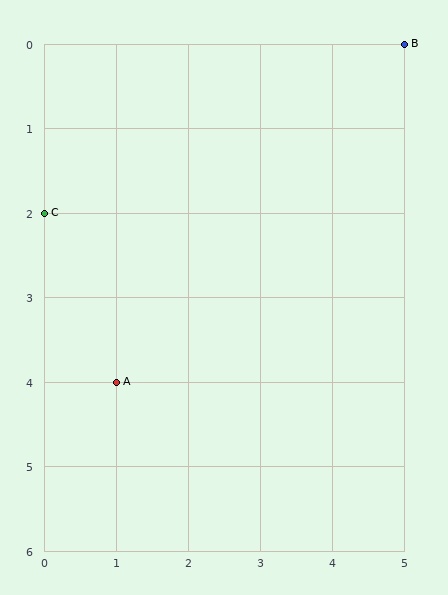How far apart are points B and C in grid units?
Points B and C are 5 columns and 2 rows apart (about 5.4 grid units diagonally).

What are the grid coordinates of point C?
Point C is at grid coordinates (0, 2).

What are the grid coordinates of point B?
Point B is at grid coordinates (5, 0).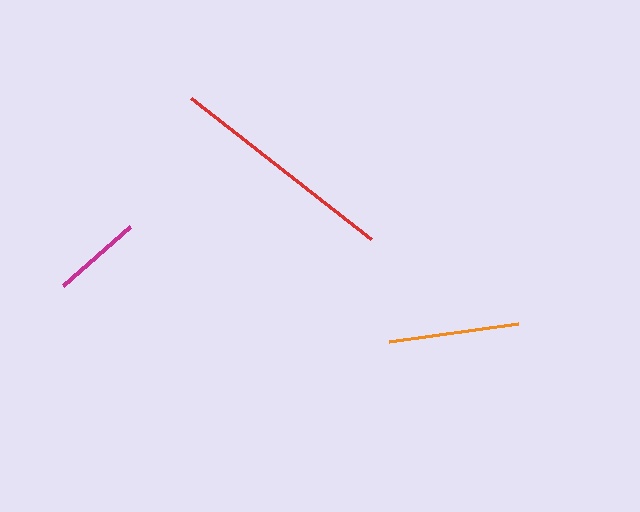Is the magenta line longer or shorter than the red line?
The red line is longer than the magenta line.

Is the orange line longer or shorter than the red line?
The red line is longer than the orange line.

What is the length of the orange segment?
The orange segment is approximately 131 pixels long.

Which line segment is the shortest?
The magenta line is the shortest at approximately 89 pixels.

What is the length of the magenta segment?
The magenta segment is approximately 89 pixels long.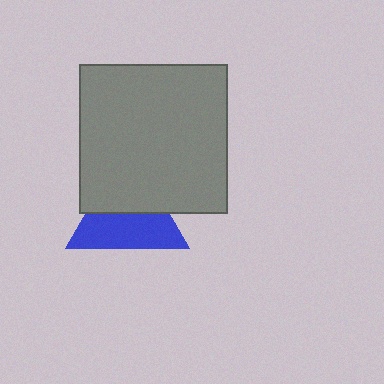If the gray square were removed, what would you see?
You would see the complete blue triangle.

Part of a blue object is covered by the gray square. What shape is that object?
It is a triangle.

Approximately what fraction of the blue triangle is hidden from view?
Roughly 45% of the blue triangle is hidden behind the gray square.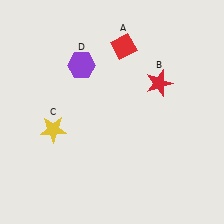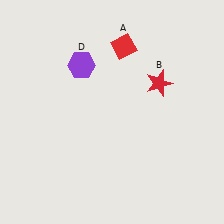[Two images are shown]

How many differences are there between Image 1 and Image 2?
There is 1 difference between the two images.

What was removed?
The yellow star (C) was removed in Image 2.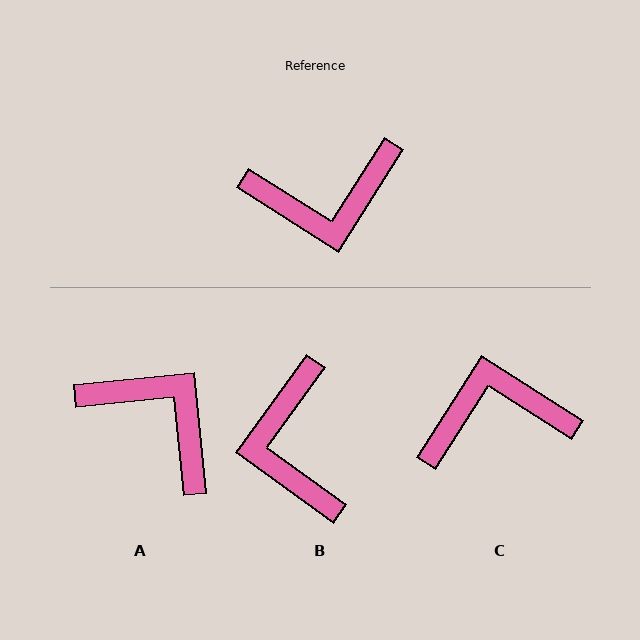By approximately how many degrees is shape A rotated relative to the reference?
Approximately 128 degrees counter-clockwise.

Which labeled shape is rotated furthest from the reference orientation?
C, about 180 degrees away.